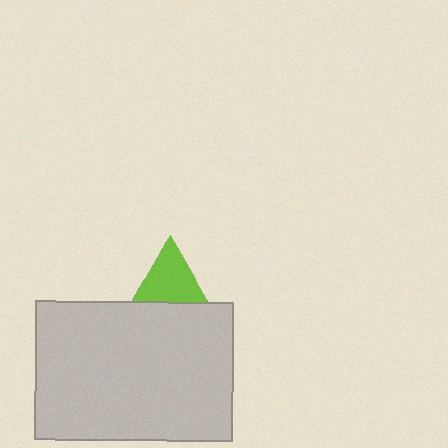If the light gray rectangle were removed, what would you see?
You would see the complete lime triangle.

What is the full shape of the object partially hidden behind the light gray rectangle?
The partially hidden object is a lime triangle.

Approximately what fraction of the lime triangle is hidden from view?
Roughly 54% of the lime triangle is hidden behind the light gray rectangle.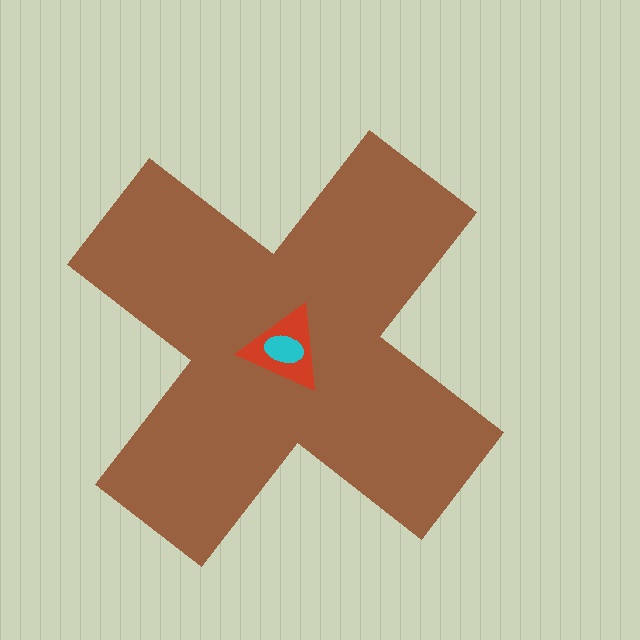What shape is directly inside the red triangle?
The cyan ellipse.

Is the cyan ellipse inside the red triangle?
Yes.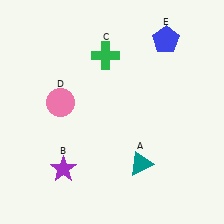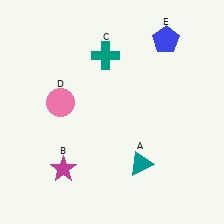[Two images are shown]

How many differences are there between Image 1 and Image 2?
There are 2 differences between the two images.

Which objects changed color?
B changed from purple to magenta. C changed from green to teal.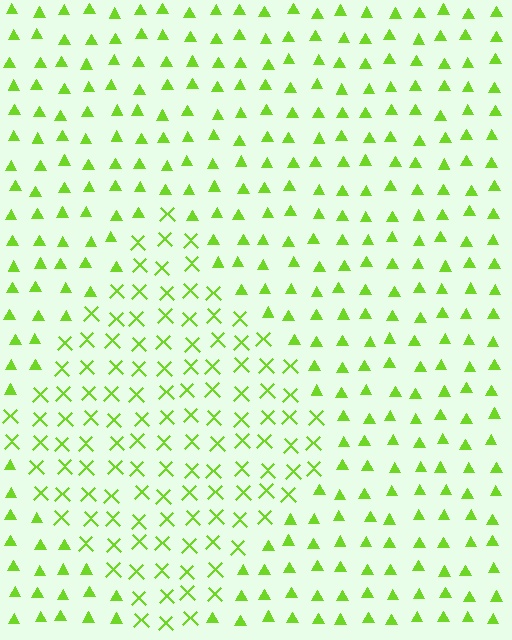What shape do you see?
I see a diamond.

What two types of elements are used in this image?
The image uses X marks inside the diamond region and triangles outside it.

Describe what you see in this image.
The image is filled with small lime elements arranged in a uniform grid. A diamond-shaped region contains X marks, while the surrounding area contains triangles. The boundary is defined purely by the change in element shape.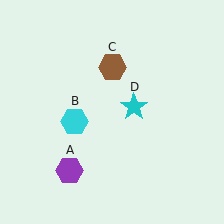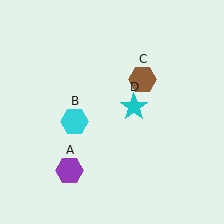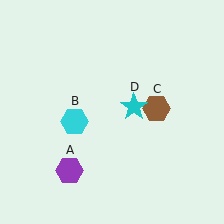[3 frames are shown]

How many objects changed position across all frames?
1 object changed position: brown hexagon (object C).